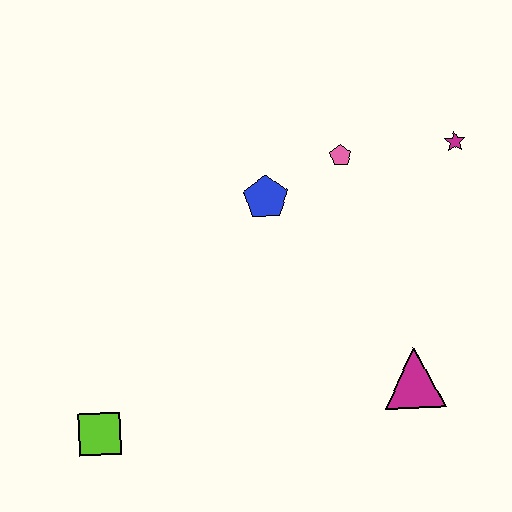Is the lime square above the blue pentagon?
No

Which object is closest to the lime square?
The blue pentagon is closest to the lime square.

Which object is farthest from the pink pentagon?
The lime square is farthest from the pink pentagon.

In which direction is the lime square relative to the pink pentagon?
The lime square is below the pink pentagon.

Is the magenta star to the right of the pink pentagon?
Yes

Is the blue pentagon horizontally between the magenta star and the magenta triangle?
No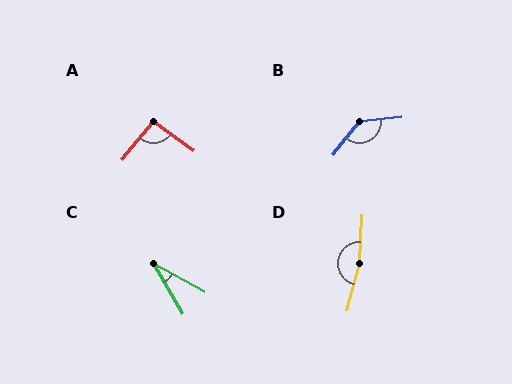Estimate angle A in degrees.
Approximately 93 degrees.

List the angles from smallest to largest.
C (31°), A (93°), B (135°), D (169°).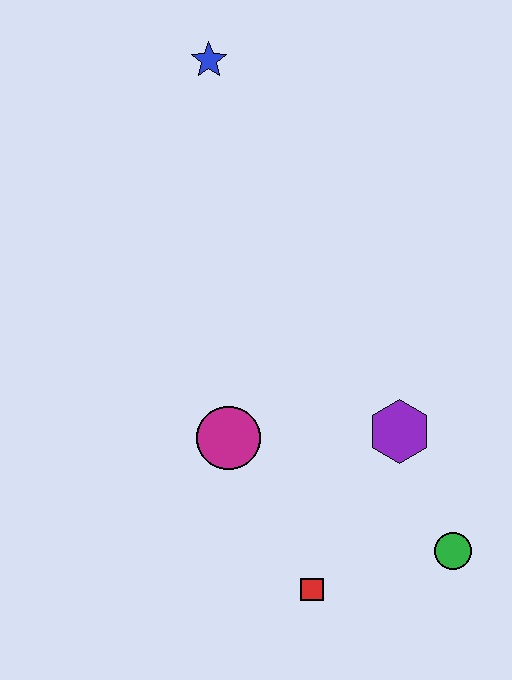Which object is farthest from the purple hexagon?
The blue star is farthest from the purple hexagon.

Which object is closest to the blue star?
The magenta circle is closest to the blue star.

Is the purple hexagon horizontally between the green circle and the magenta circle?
Yes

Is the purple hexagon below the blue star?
Yes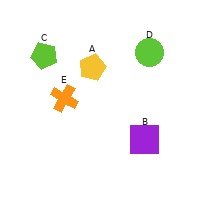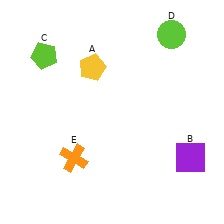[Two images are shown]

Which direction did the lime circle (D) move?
The lime circle (D) moved right.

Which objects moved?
The objects that moved are: the purple square (B), the lime circle (D), the orange cross (E).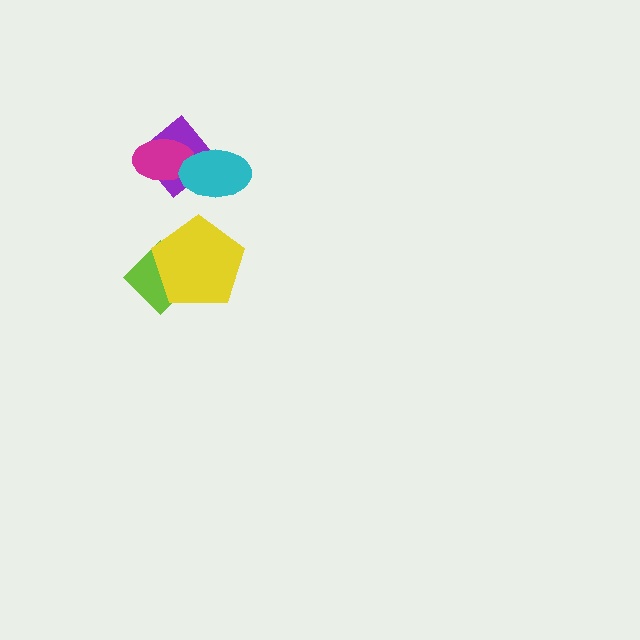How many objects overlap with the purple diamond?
2 objects overlap with the purple diamond.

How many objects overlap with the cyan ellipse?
2 objects overlap with the cyan ellipse.